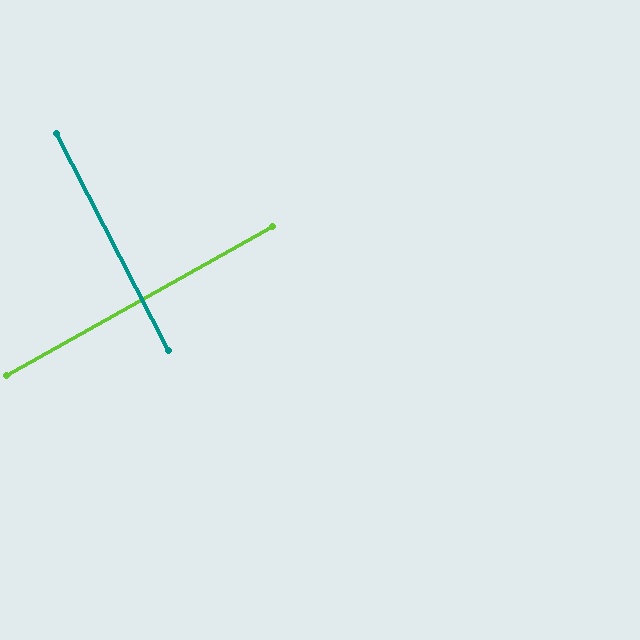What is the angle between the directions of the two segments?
Approximately 88 degrees.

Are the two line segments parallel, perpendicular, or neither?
Perpendicular — they meet at approximately 88°.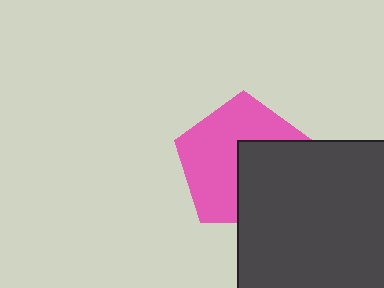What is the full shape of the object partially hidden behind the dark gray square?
The partially hidden object is a pink pentagon.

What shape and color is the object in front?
The object in front is a dark gray square.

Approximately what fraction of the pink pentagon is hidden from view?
Roughly 41% of the pink pentagon is hidden behind the dark gray square.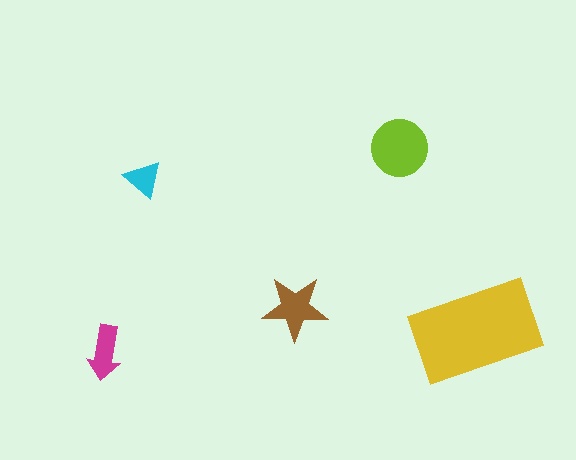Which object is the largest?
The yellow rectangle.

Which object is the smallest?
The cyan triangle.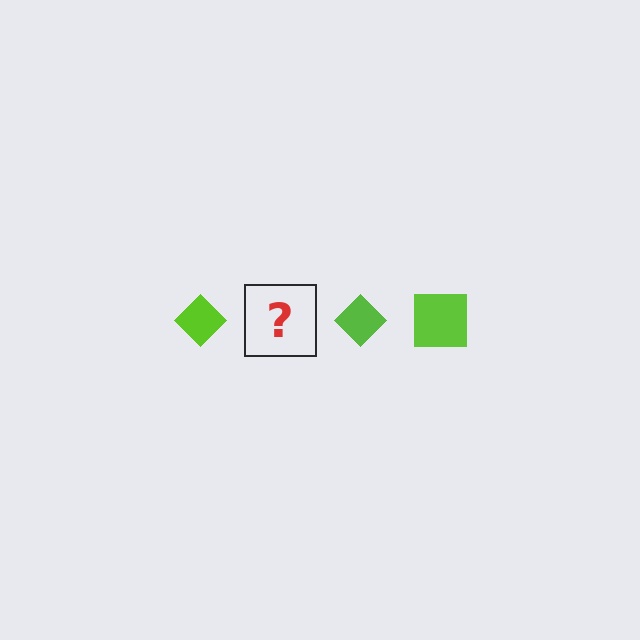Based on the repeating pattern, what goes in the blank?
The blank should be a lime square.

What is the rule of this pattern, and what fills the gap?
The rule is that the pattern cycles through diamond, square shapes in lime. The gap should be filled with a lime square.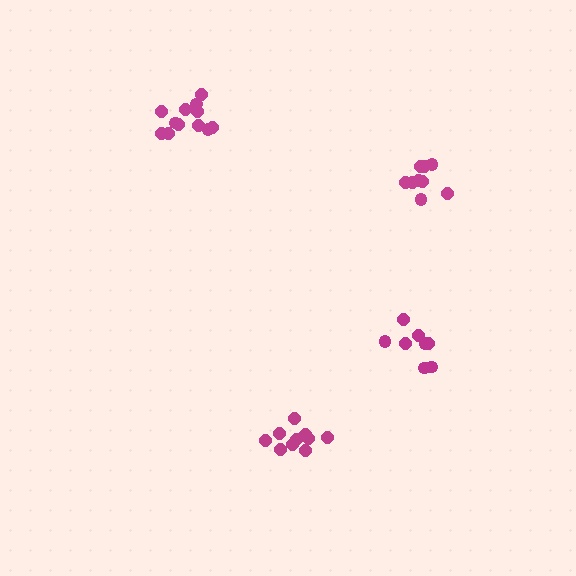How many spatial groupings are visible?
There are 4 spatial groupings.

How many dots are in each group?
Group 1: 12 dots, Group 2: 9 dots, Group 3: 11 dots, Group 4: 8 dots (40 total).